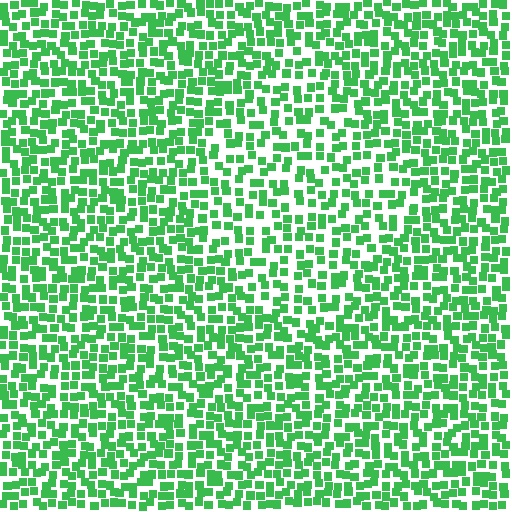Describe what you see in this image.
The image contains small green elements arranged at two different densities. A diamond-shaped region is visible where the elements are less densely packed than the surrounding area.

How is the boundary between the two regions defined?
The boundary is defined by a change in element density (approximately 1.4x ratio). All elements are the same color, size, and shape.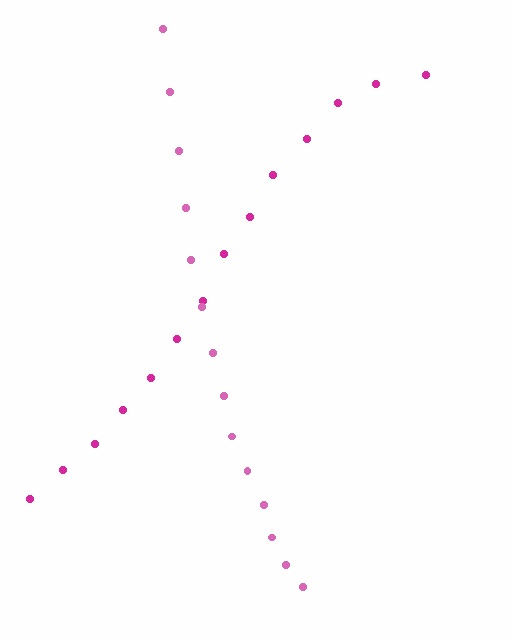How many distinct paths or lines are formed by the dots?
There are 2 distinct paths.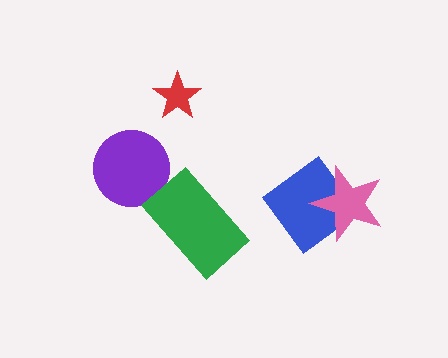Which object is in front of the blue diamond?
The pink star is in front of the blue diamond.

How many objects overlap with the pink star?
1 object overlaps with the pink star.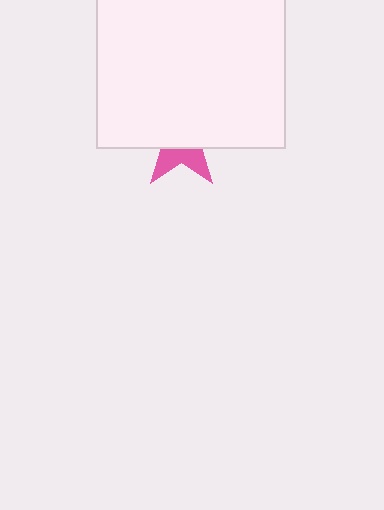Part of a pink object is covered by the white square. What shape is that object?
It is a star.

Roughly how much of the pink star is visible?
A small part of it is visible (roughly 33%).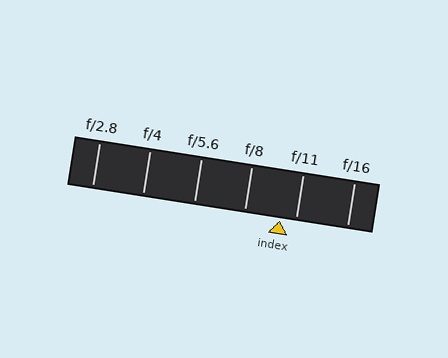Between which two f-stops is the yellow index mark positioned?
The index mark is between f/8 and f/11.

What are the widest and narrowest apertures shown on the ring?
The widest aperture shown is f/2.8 and the narrowest is f/16.